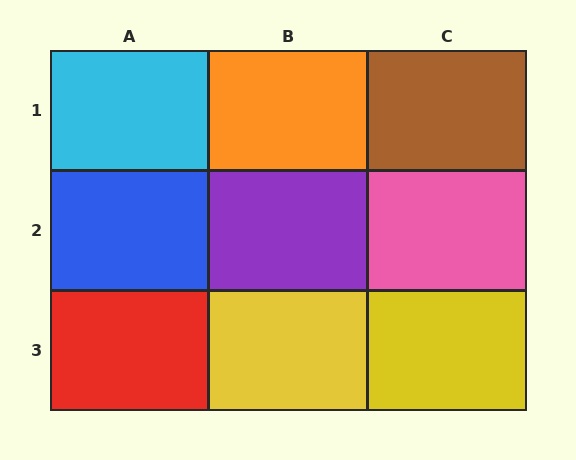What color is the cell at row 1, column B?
Orange.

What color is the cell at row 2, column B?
Purple.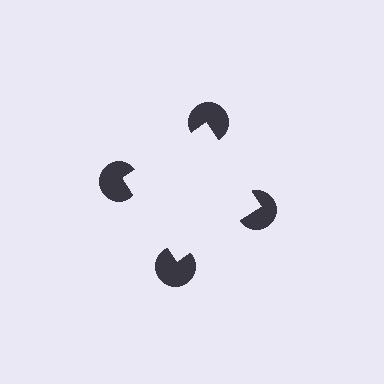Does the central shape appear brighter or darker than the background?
It typically appears slightly brighter than the background, even though no actual brightness change is drawn.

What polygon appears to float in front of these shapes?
An illusory square — its edges are inferred from the aligned wedge cuts in the pac-man discs, not physically drawn.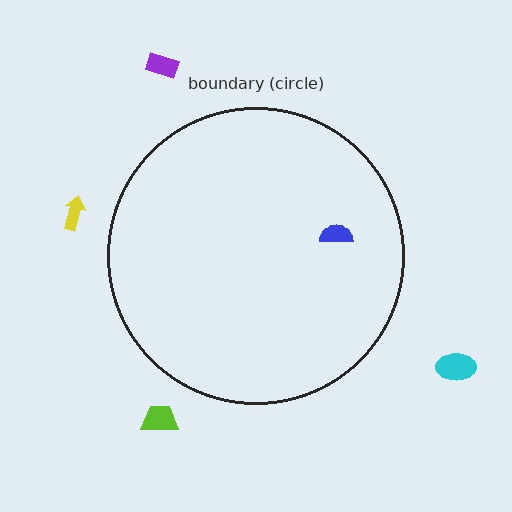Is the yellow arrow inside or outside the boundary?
Outside.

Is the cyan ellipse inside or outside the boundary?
Outside.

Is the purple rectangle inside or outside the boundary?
Outside.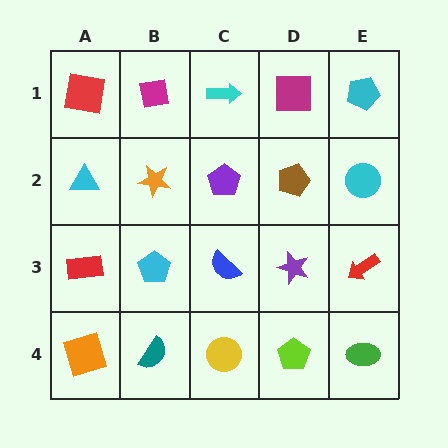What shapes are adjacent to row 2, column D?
A magenta square (row 1, column D), a purple star (row 3, column D), a purple pentagon (row 2, column C), a cyan circle (row 2, column E).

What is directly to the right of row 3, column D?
A red arrow.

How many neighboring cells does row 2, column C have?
4.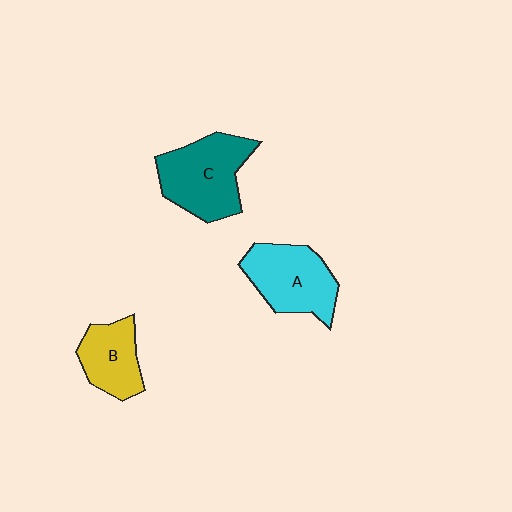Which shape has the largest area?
Shape C (teal).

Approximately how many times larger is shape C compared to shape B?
Approximately 1.5 times.